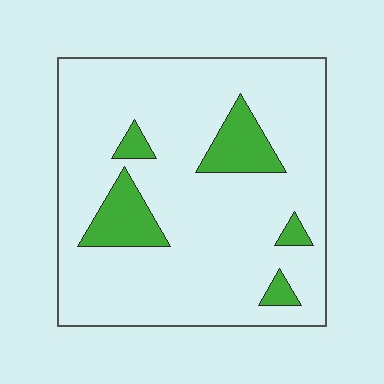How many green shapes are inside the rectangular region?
5.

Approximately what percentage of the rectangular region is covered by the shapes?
Approximately 15%.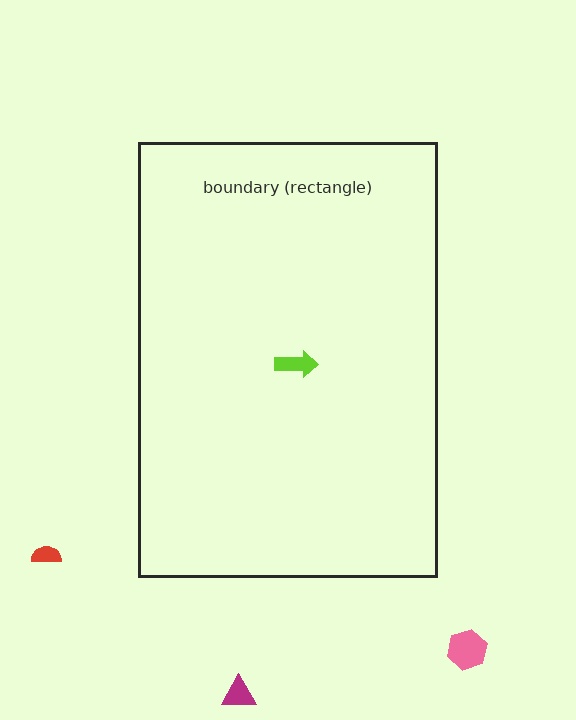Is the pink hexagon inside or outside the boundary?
Outside.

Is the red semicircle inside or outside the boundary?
Outside.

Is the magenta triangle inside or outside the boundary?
Outside.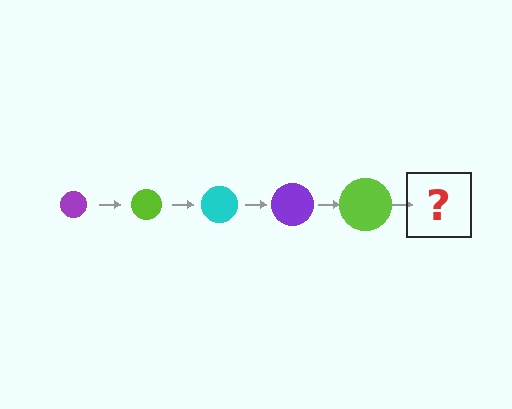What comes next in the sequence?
The next element should be a cyan circle, larger than the previous one.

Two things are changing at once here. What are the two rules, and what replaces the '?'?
The two rules are that the circle grows larger each step and the color cycles through purple, lime, and cyan. The '?' should be a cyan circle, larger than the previous one.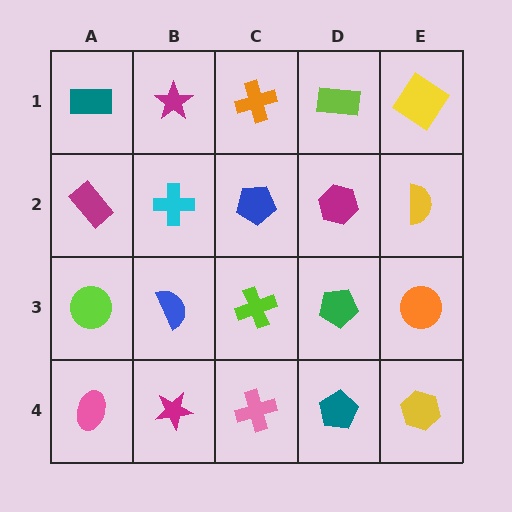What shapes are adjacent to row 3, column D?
A magenta hexagon (row 2, column D), a teal pentagon (row 4, column D), a lime cross (row 3, column C), an orange circle (row 3, column E).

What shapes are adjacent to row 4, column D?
A green pentagon (row 3, column D), a pink cross (row 4, column C), a yellow hexagon (row 4, column E).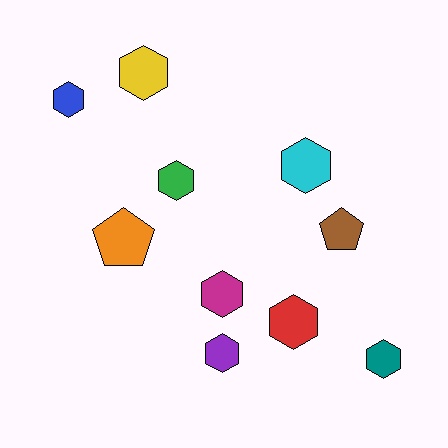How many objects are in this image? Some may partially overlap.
There are 10 objects.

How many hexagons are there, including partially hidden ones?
There are 8 hexagons.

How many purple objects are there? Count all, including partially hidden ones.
There is 1 purple object.